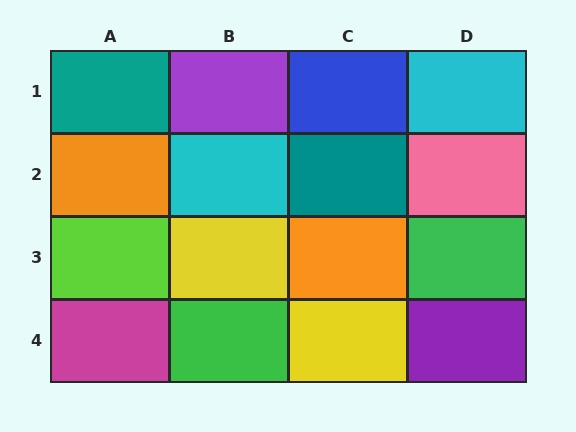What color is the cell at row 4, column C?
Yellow.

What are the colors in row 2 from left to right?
Orange, cyan, teal, pink.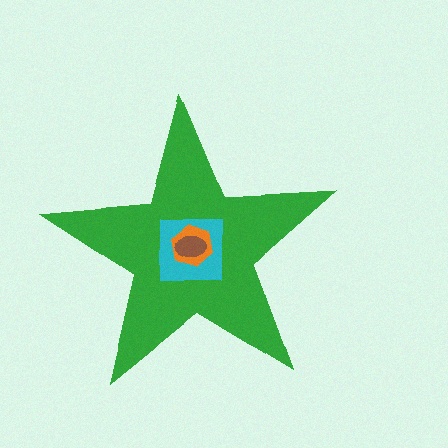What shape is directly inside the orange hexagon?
The brown ellipse.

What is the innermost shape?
The brown ellipse.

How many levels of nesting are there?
4.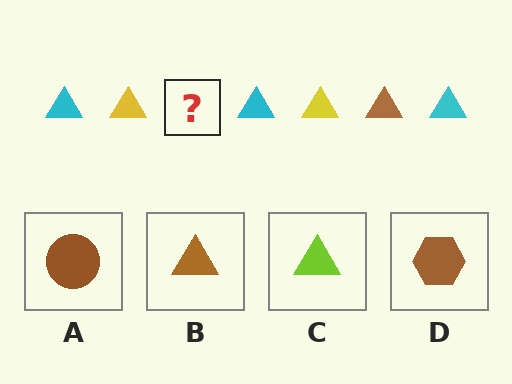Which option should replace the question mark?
Option B.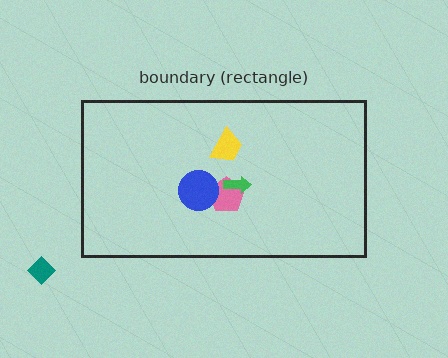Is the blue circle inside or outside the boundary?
Inside.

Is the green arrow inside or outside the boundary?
Inside.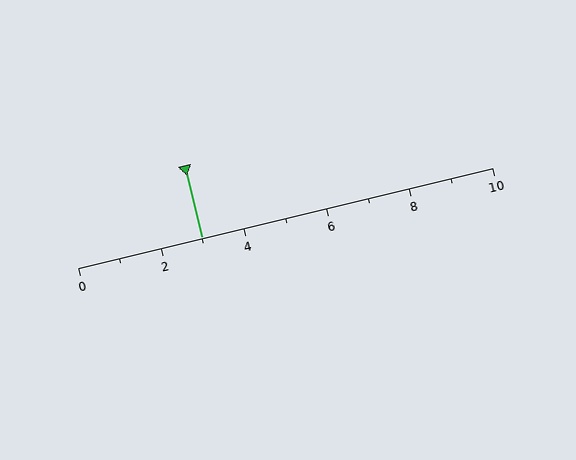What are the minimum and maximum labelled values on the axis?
The axis runs from 0 to 10.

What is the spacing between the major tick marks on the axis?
The major ticks are spaced 2 apart.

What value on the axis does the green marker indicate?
The marker indicates approximately 3.